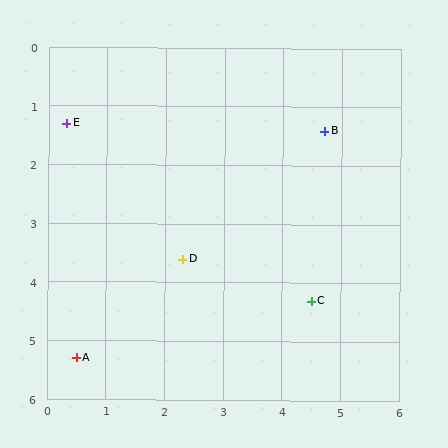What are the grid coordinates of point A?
Point A is at approximately (0.5, 5.3).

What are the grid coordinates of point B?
Point B is at approximately (4.7, 1.4).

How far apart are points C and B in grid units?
Points C and B are about 2.9 grid units apart.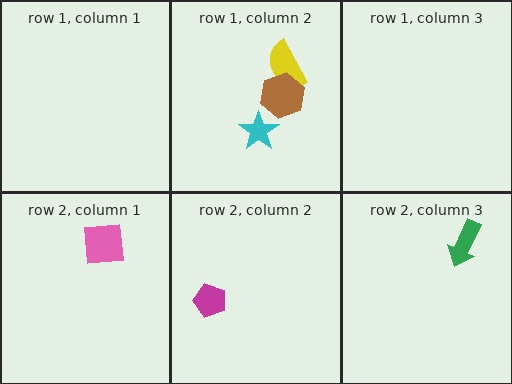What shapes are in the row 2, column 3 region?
The green arrow.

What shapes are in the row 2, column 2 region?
The magenta pentagon.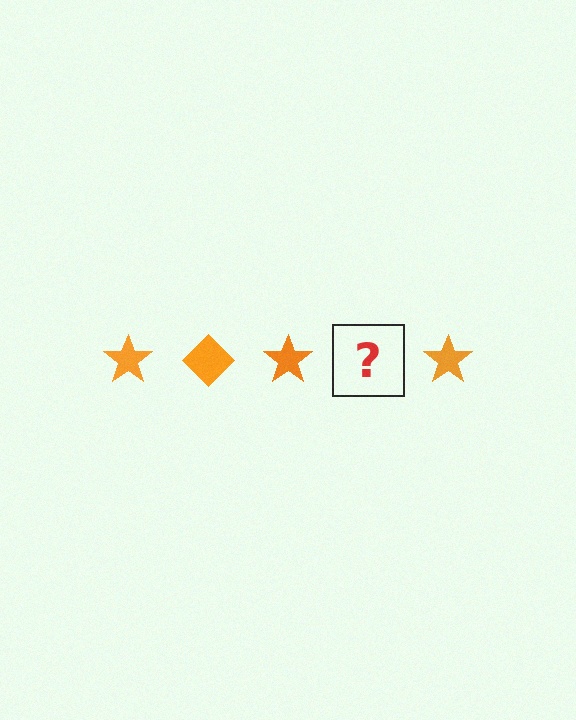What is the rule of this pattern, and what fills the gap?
The rule is that the pattern cycles through star, diamond shapes in orange. The gap should be filled with an orange diamond.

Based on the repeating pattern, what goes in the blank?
The blank should be an orange diamond.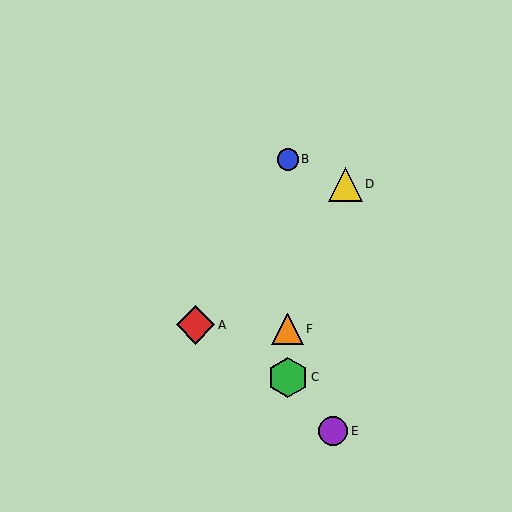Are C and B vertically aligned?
Yes, both are at x≈288.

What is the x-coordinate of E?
Object E is at x≈333.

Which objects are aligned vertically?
Objects B, C, F are aligned vertically.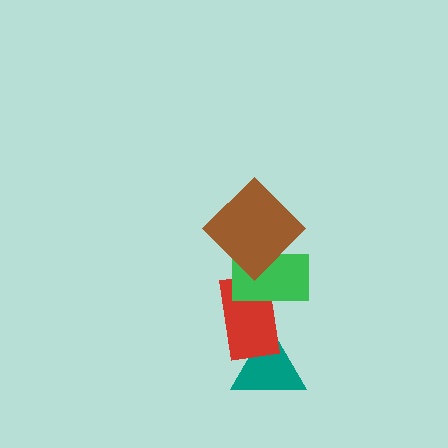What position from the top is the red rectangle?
The red rectangle is 3rd from the top.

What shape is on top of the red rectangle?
The green rectangle is on top of the red rectangle.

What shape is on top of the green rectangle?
The brown diamond is on top of the green rectangle.